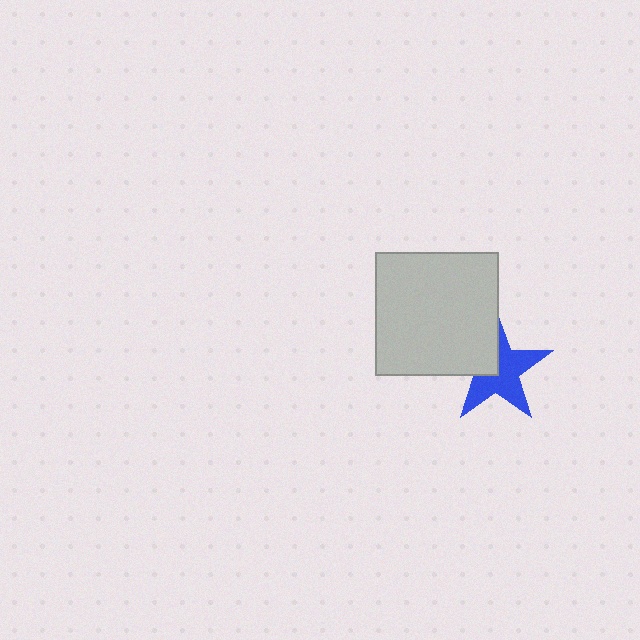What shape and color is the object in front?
The object in front is a light gray square.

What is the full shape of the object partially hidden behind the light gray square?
The partially hidden object is a blue star.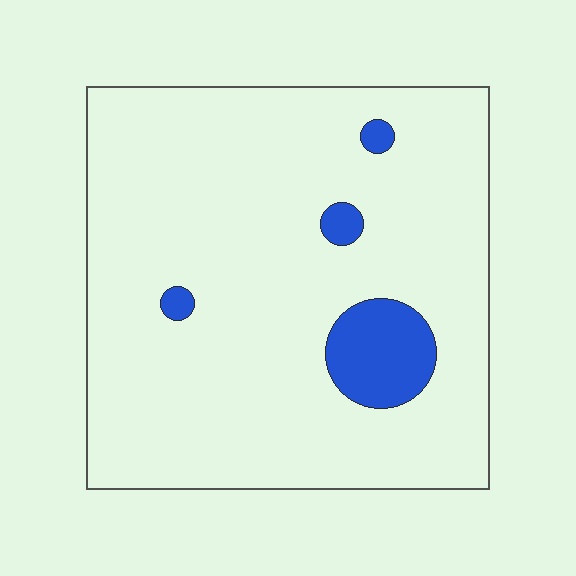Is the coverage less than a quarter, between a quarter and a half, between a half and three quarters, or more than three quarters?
Less than a quarter.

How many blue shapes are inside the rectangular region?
4.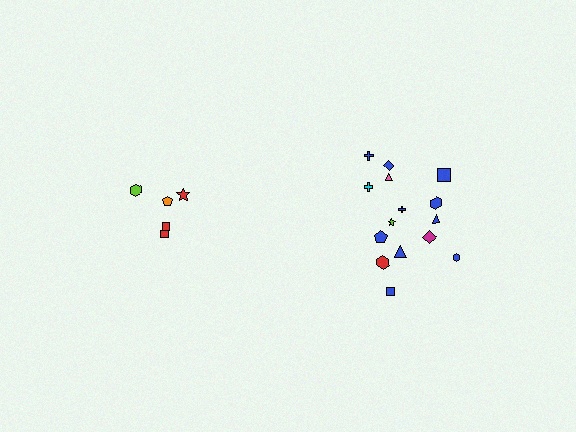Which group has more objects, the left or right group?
The right group.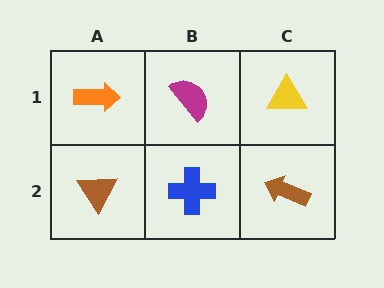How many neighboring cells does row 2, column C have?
2.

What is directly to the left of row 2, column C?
A blue cross.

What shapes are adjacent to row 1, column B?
A blue cross (row 2, column B), an orange arrow (row 1, column A), a yellow triangle (row 1, column C).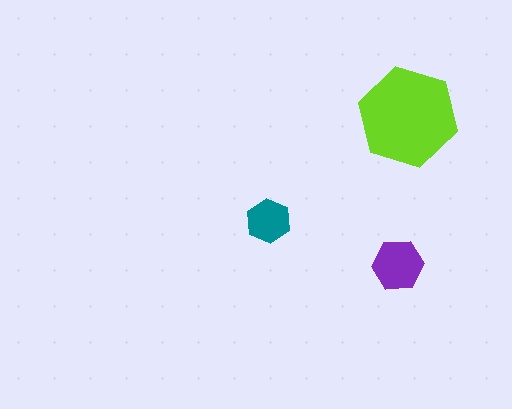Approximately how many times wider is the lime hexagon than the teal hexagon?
About 2.5 times wider.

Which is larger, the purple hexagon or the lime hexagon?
The lime one.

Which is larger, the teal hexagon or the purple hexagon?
The purple one.